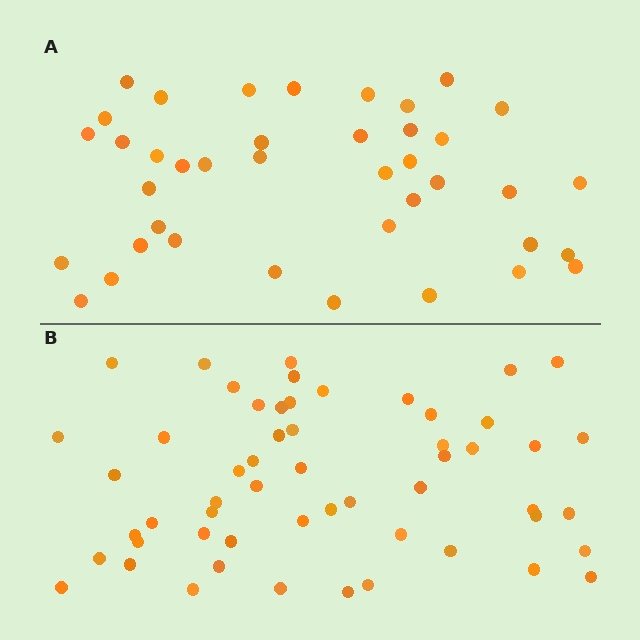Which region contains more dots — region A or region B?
Region B (the bottom region) has more dots.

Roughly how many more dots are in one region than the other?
Region B has approximately 15 more dots than region A.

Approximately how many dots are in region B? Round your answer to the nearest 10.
About 60 dots. (The exact count is 55, which rounds to 60.)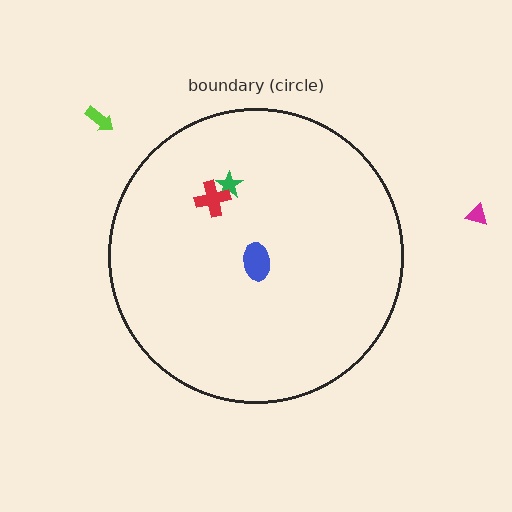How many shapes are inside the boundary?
3 inside, 2 outside.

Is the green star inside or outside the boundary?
Inside.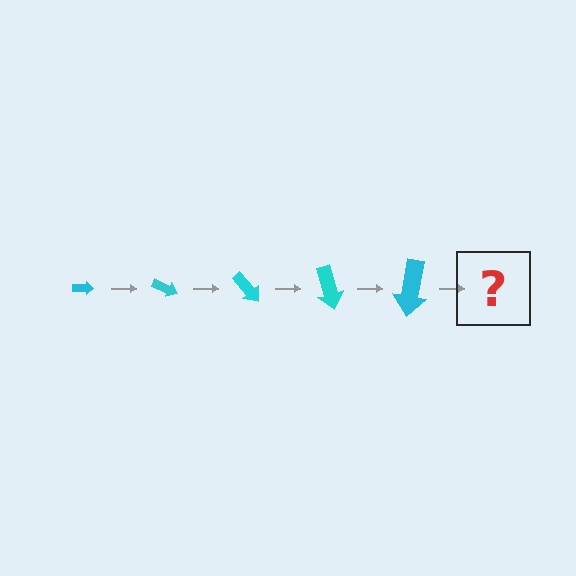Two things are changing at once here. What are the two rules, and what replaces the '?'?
The two rules are that the arrow grows larger each step and it rotates 25 degrees each step. The '?' should be an arrow, larger than the previous one and rotated 125 degrees from the start.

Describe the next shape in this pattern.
It should be an arrow, larger than the previous one and rotated 125 degrees from the start.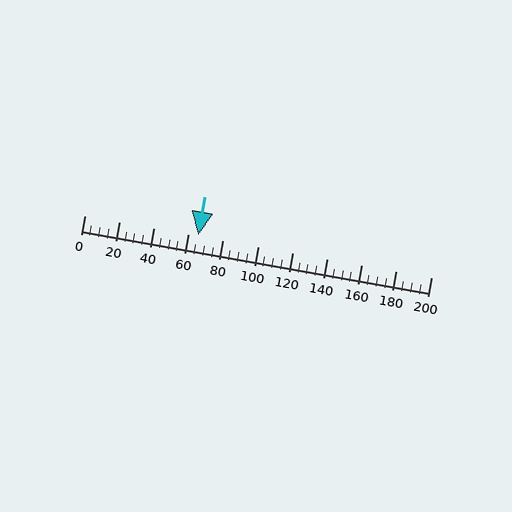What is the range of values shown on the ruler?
The ruler shows values from 0 to 200.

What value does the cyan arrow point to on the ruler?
The cyan arrow points to approximately 65.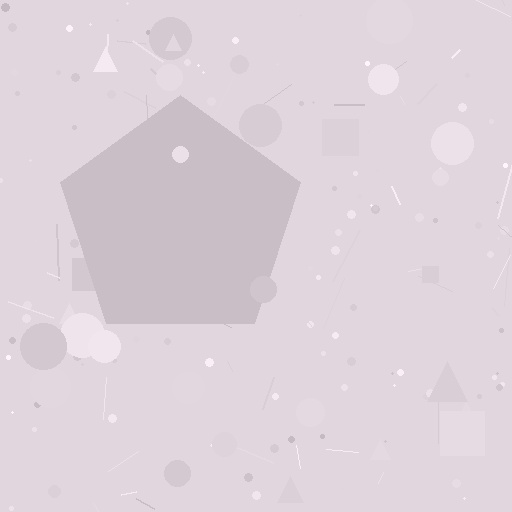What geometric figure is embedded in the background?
A pentagon is embedded in the background.